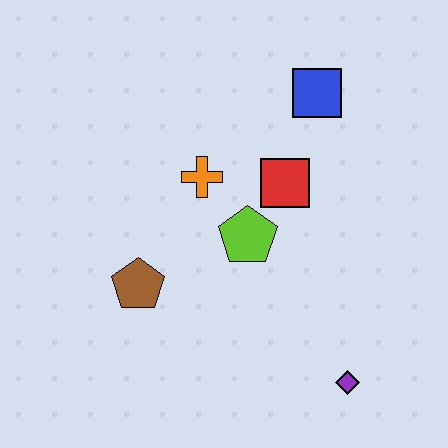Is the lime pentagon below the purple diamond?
No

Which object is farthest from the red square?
The purple diamond is farthest from the red square.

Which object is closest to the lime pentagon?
The red square is closest to the lime pentagon.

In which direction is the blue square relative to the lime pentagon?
The blue square is above the lime pentagon.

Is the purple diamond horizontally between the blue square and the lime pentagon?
No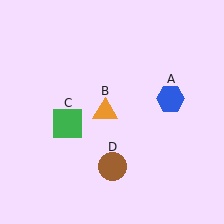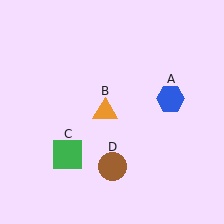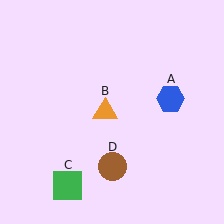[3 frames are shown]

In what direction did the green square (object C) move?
The green square (object C) moved down.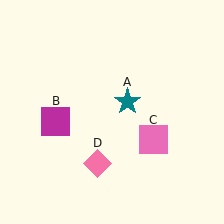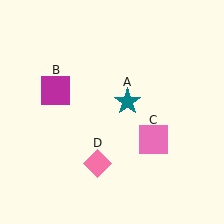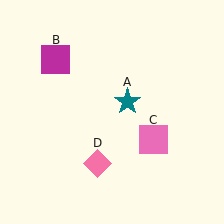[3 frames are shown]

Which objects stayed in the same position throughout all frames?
Teal star (object A) and pink square (object C) and pink diamond (object D) remained stationary.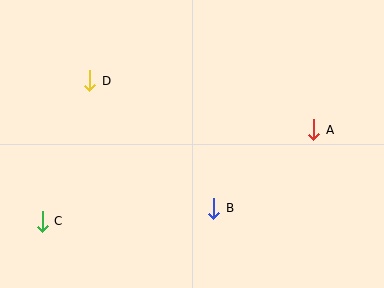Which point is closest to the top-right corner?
Point A is closest to the top-right corner.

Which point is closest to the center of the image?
Point B at (214, 208) is closest to the center.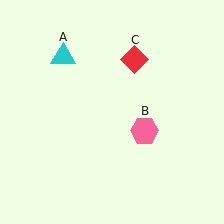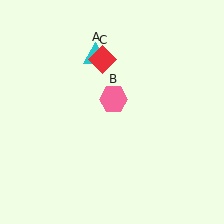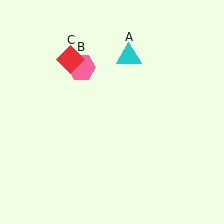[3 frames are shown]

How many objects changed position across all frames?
3 objects changed position: cyan triangle (object A), pink hexagon (object B), red diamond (object C).